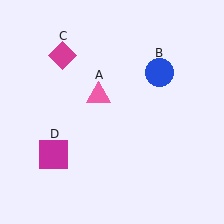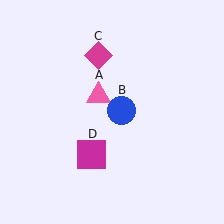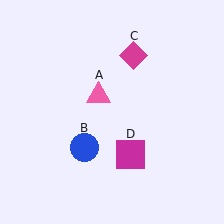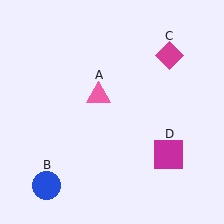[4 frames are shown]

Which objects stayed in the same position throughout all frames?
Pink triangle (object A) remained stationary.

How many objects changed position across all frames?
3 objects changed position: blue circle (object B), magenta diamond (object C), magenta square (object D).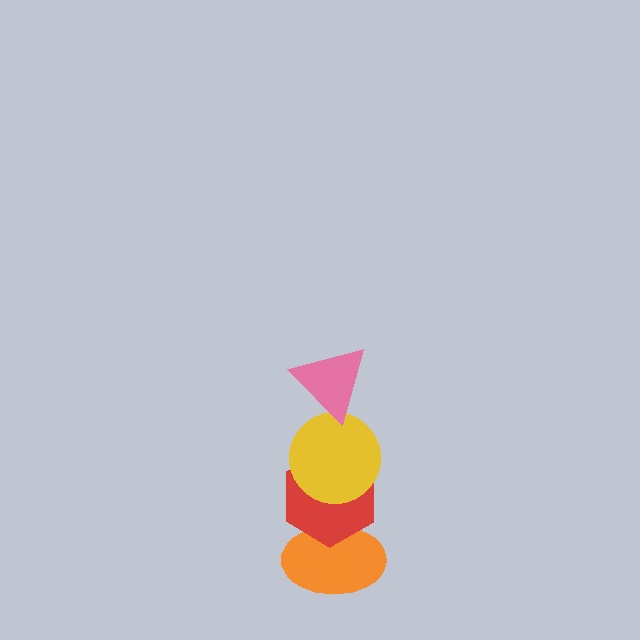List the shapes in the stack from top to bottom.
From top to bottom: the pink triangle, the yellow circle, the red hexagon, the orange ellipse.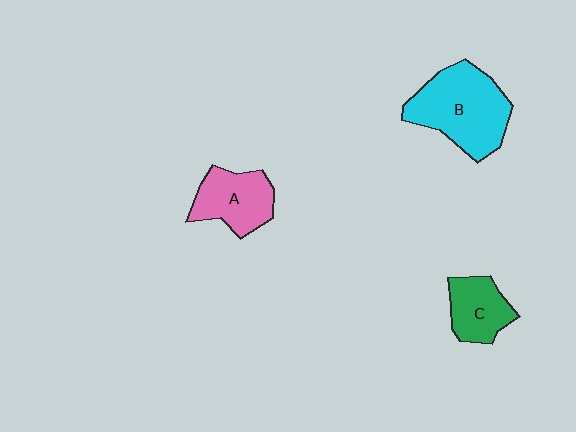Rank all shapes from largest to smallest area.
From largest to smallest: B (cyan), A (pink), C (green).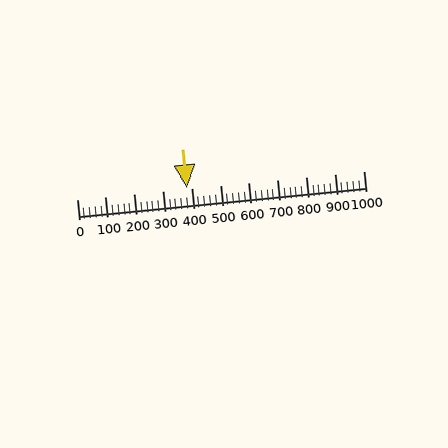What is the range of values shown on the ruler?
The ruler shows values from 0 to 1000.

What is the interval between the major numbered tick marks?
The major tick marks are spaced 100 units apart.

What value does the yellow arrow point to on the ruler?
The yellow arrow points to approximately 384.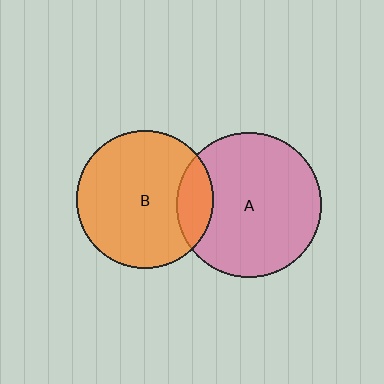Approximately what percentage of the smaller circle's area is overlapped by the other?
Approximately 15%.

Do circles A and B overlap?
Yes.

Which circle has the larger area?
Circle A (pink).